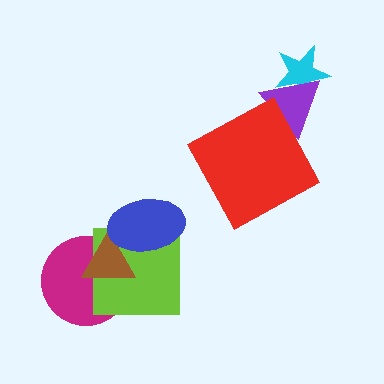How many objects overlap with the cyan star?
1 object overlaps with the cyan star.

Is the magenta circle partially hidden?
Yes, it is partially covered by another shape.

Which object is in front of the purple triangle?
The red square is in front of the purple triangle.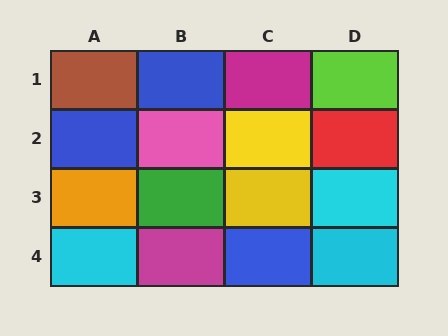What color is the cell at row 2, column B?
Pink.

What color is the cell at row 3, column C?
Yellow.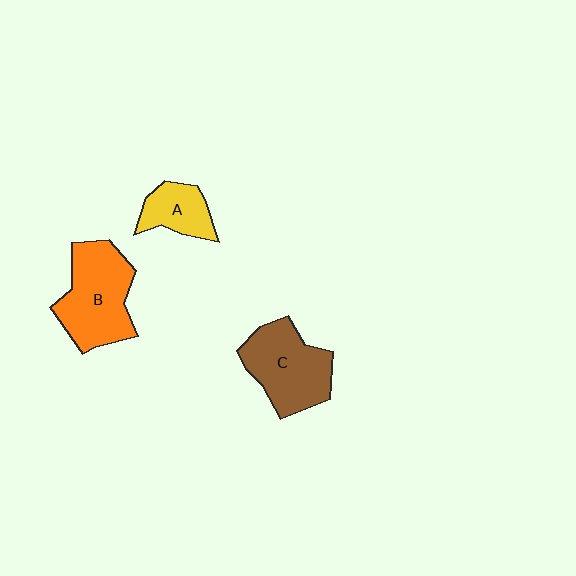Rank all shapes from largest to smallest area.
From largest to smallest: B (orange), C (brown), A (yellow).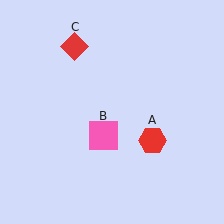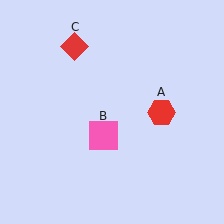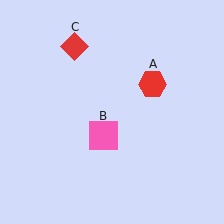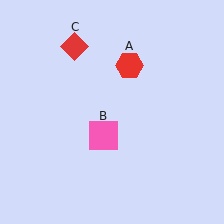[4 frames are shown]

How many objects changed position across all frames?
1 object changed position: red hexagon (object A).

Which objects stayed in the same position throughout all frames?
Pink square (object B) and red diamond (object C) remained stationary.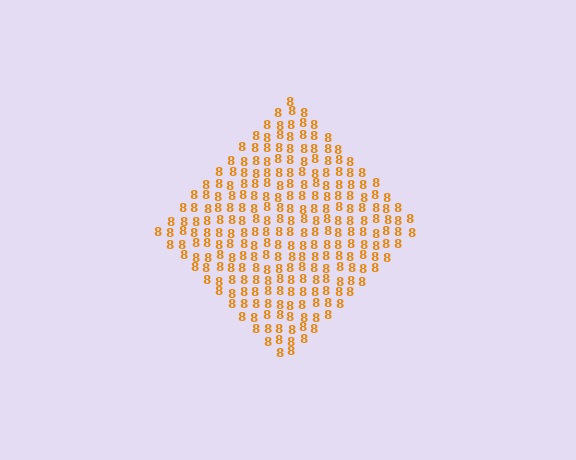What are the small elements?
The small elements are digit 8's.